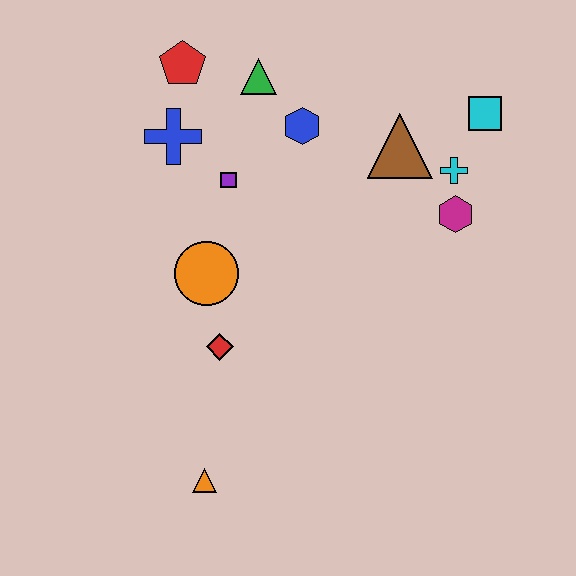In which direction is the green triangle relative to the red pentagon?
The green triangle is to the right of the red pentagon.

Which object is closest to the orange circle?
The red diamond is closest to the orange circle.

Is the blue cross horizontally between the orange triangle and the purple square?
No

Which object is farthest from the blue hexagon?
The orange triangle is farthest from the blue hexagon.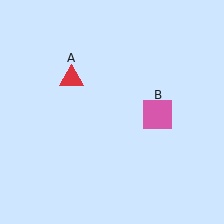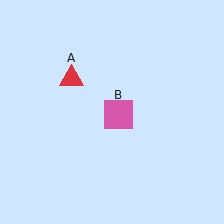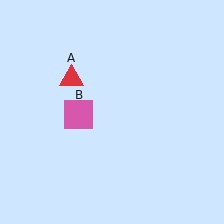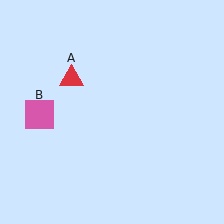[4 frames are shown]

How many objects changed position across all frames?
1 object changed position: pink square (object B).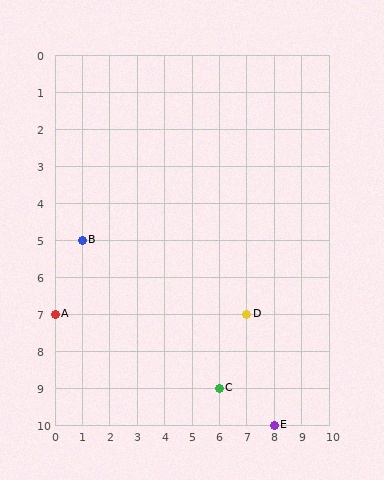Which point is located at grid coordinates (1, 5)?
Point B is at (1, 5).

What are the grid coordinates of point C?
Point C is at grid coordinates (6, 9).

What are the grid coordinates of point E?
Point E is at grid coordinates (8, 10).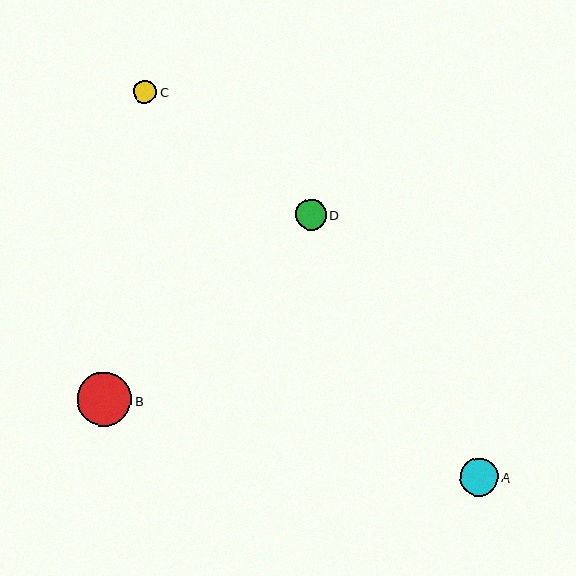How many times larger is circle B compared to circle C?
Circle B is approximately 2.4 times the size of circle C.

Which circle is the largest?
Circle B is the largest with a size of approximately 55 pixels.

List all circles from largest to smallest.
From largest to smallest: B, A, D, C.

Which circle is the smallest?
Circle C is the smallest with a size of approximately 23 pixels.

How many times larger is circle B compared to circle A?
Circle B is approximately 1.4 times the size of circle A.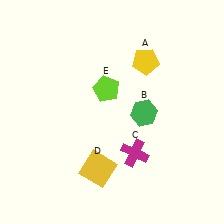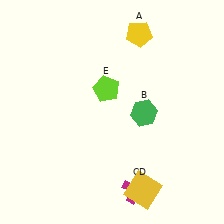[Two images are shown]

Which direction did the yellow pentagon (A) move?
The yellow pentagon (A) moved up.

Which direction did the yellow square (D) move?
The yellow square (D) moved right.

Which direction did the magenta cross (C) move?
The magenta cross (C) moved down.